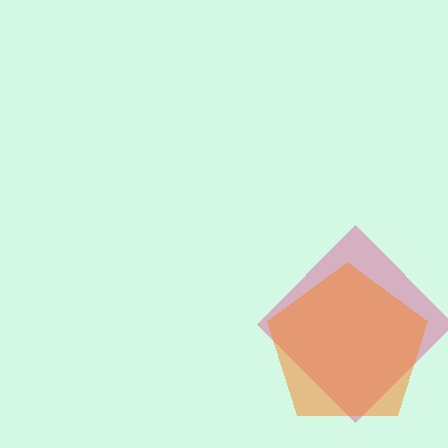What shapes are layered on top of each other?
The layered shapes are: a pink diamond, an orange pentagon.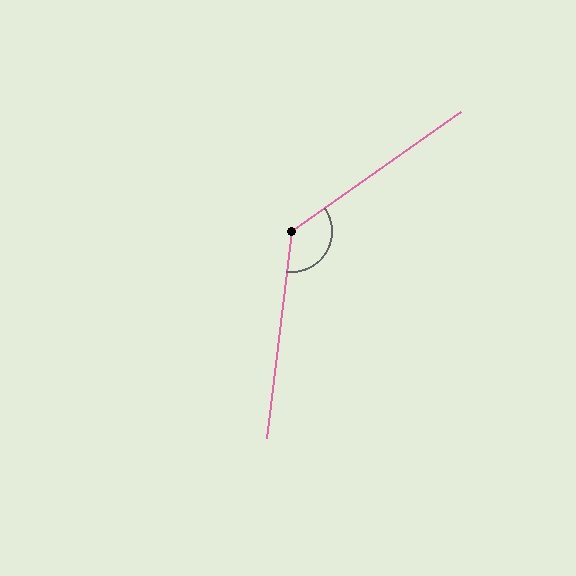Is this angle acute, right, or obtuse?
It is obtuse.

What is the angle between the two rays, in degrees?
Approximately 132 degrees.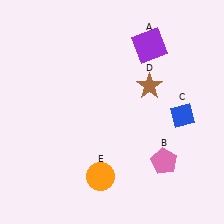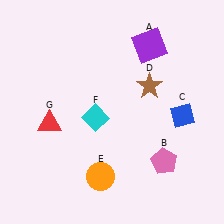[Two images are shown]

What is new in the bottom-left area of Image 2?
A red triangle (G) was added in the bottom-left area of Image 2.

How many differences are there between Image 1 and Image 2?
There are 2 differences between the two images.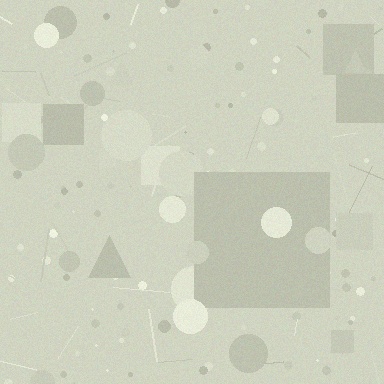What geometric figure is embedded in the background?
A square is embedded in the background.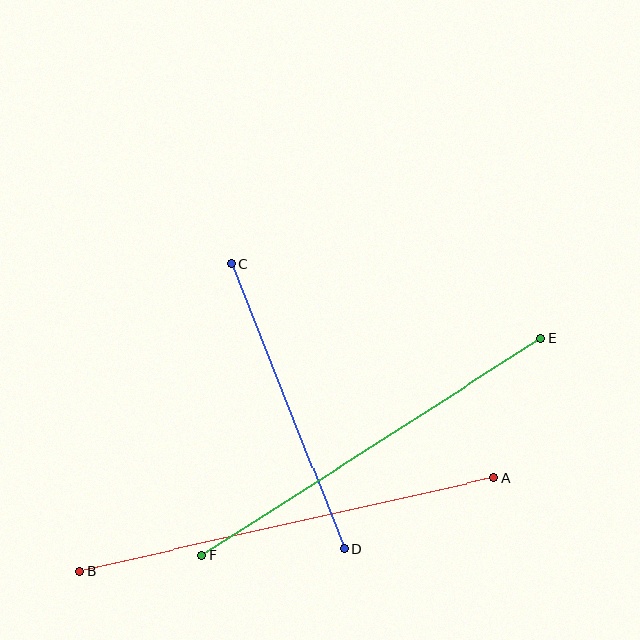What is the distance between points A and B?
The distance is approximately 424 pixels.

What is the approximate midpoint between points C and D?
The midpoint is at approximately (287, 406) pixels.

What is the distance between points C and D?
The distance is approximately 306 pixels.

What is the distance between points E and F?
The distance is approximately 403 pixels.